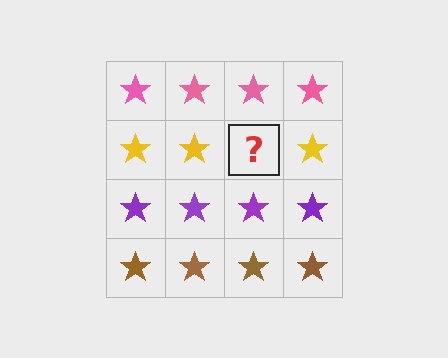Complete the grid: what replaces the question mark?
The question mark should be replaced with a yellow star.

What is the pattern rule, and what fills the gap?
The rule is that each row has a consistent color. The gap should be filled with a yellow star.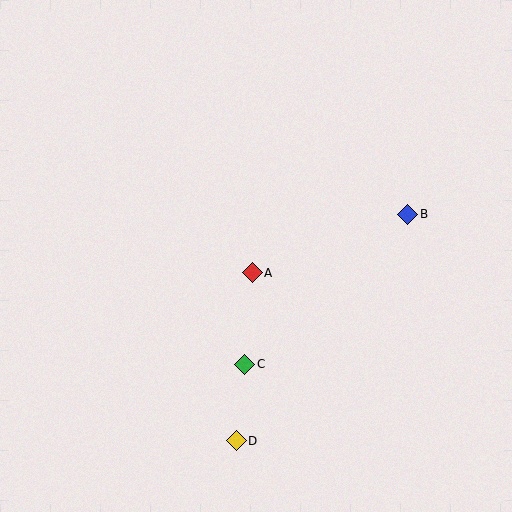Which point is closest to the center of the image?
Point A at (252, 273) is closest to the center.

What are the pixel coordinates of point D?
Point D is at (236, 441).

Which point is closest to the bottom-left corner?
Point D is closest to the bottom-left corner.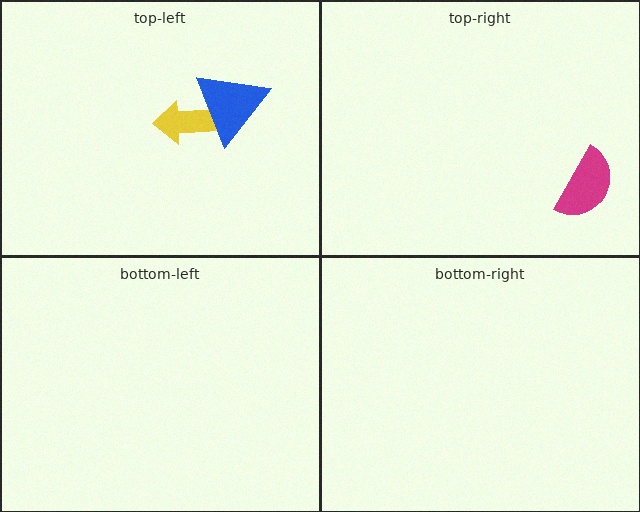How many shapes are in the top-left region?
2.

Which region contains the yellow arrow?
The top-left region.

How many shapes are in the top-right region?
1.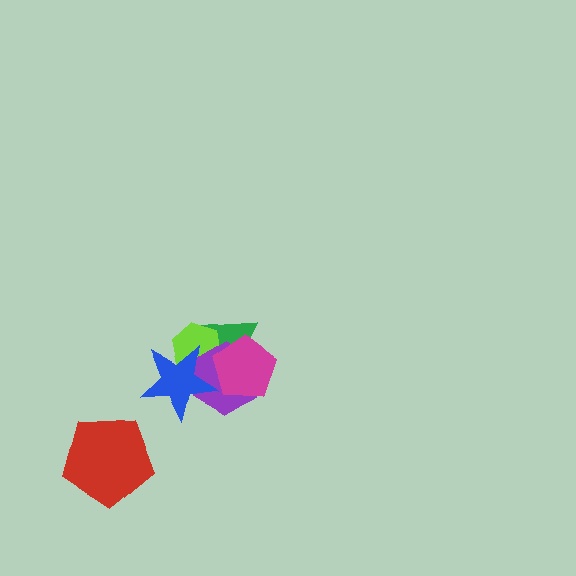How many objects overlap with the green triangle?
4 objects overlap with the green triangle.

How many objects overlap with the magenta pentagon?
4 objects overlap with the magenta pentagon.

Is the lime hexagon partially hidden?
Yes, it is partially covered by another shape.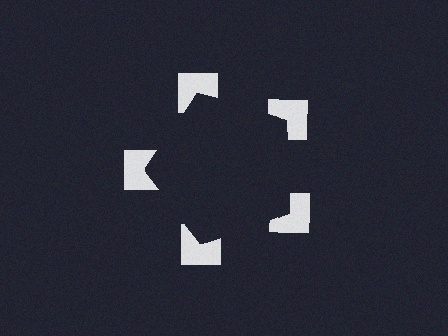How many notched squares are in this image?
There are 5 — one at each vertex of the illusory pentagon.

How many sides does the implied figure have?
5 sides.